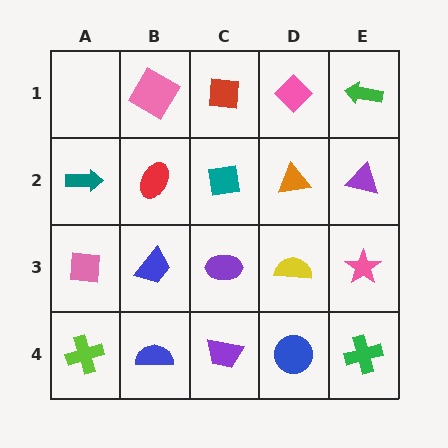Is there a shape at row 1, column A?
No, that cell is empty.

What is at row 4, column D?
A blue circle.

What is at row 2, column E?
A purple triangle.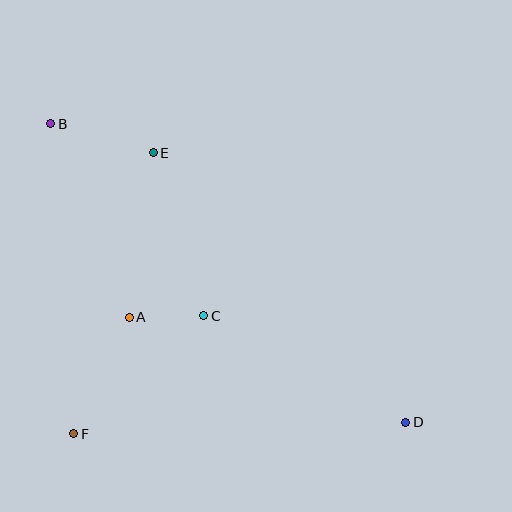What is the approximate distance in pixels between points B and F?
The distance between B and F is approximately 311 pixels.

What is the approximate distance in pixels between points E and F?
The distance between E and F is approximately 292 pixels.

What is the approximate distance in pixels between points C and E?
The distance between C and E is approximately 170 pixels.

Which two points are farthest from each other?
Points B and D are farthest from each other.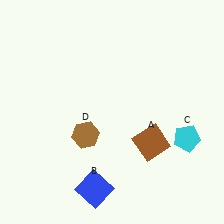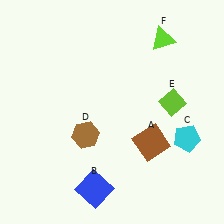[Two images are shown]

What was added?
A lime diamond (E), a lime triangle (F) were added in Image 2.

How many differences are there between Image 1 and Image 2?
There are 2 differences between the two images.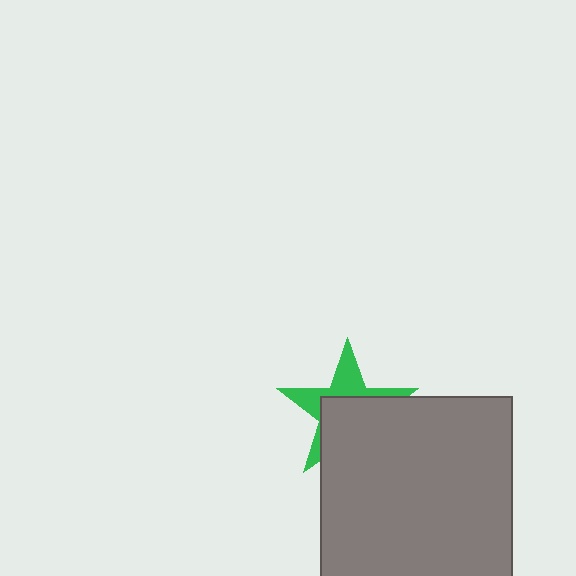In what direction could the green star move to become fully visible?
The green star could move up. That would shift it out from behind the gray square entirely.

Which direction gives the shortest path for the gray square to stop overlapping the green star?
Moving down gives the shortest separation.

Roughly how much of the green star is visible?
A small part of it is visible (roughly 42%).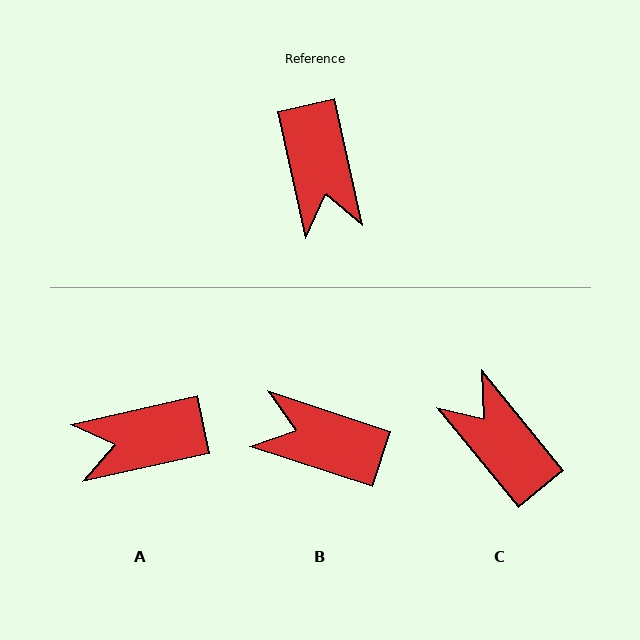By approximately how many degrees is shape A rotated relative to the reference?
Approximately 90 degrees clockwise.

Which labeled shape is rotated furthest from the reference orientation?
C, about 153 degrees away.